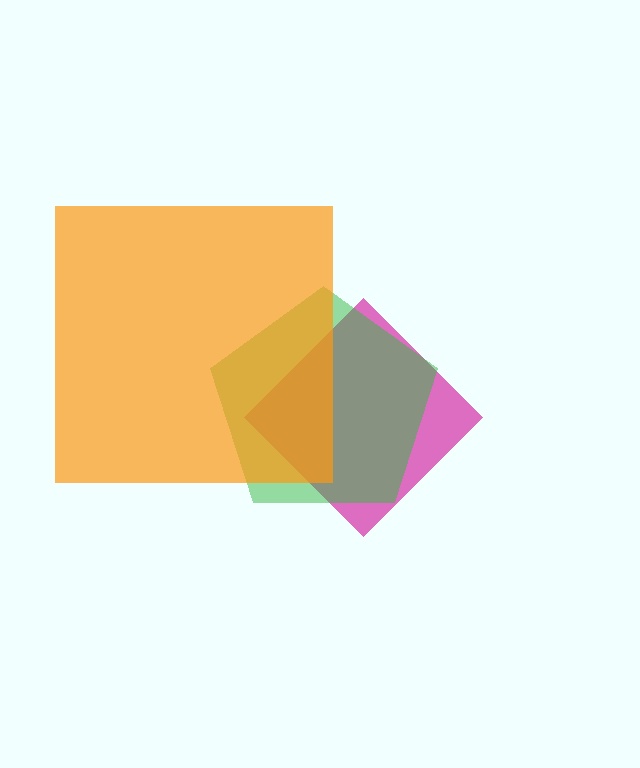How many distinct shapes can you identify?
There are 3 distinct shapes: a magenta diamond, a green pentagon, an orange square.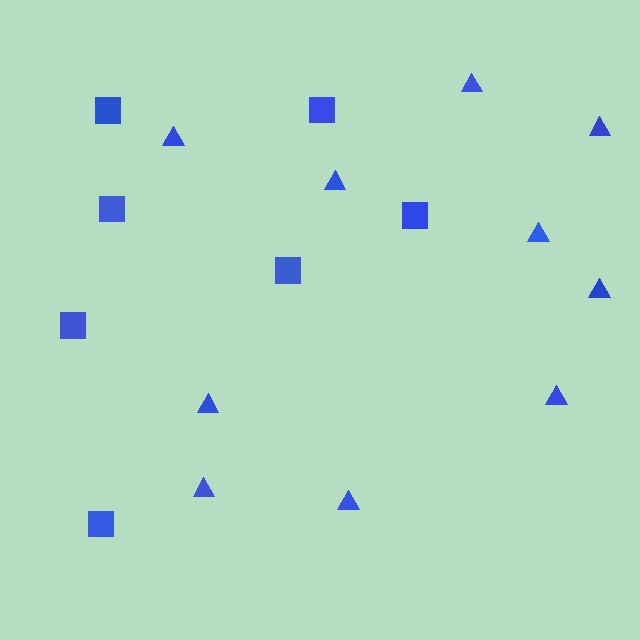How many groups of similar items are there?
There are 2 groups: one group of triangles (10) and one group of squares (7).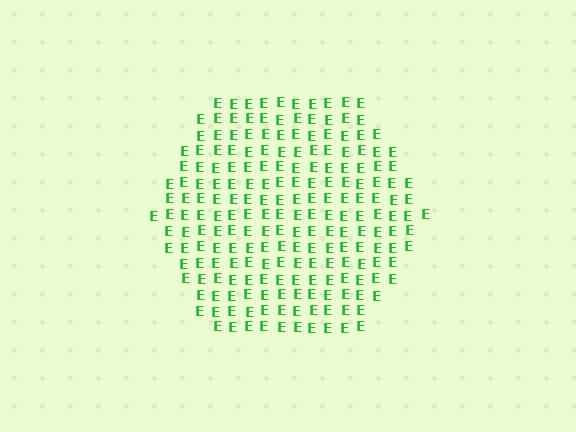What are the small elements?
The small elements are letter E's.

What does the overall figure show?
The overall figure shows a hexagon.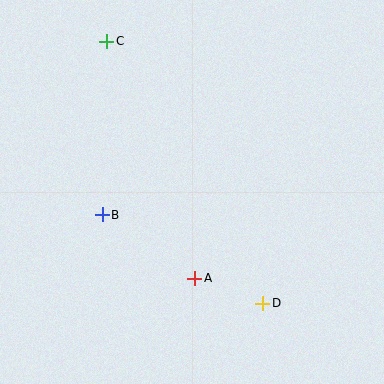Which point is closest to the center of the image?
Point A at (195, 278) is closest to the center.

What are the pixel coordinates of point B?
Point B is at (102, 215).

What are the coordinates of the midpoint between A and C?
The midpoint between A and C is at (151, 160).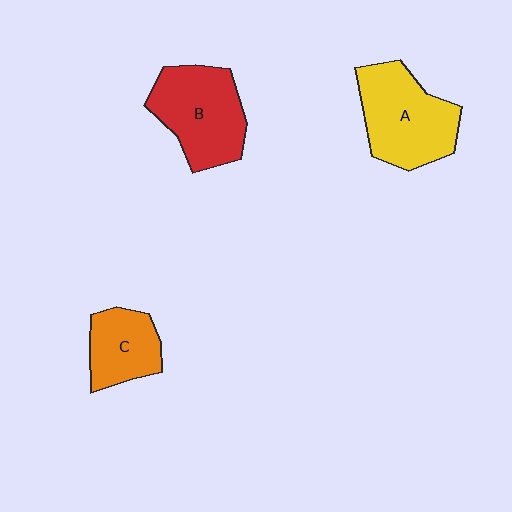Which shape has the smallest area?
Shape C (orange).